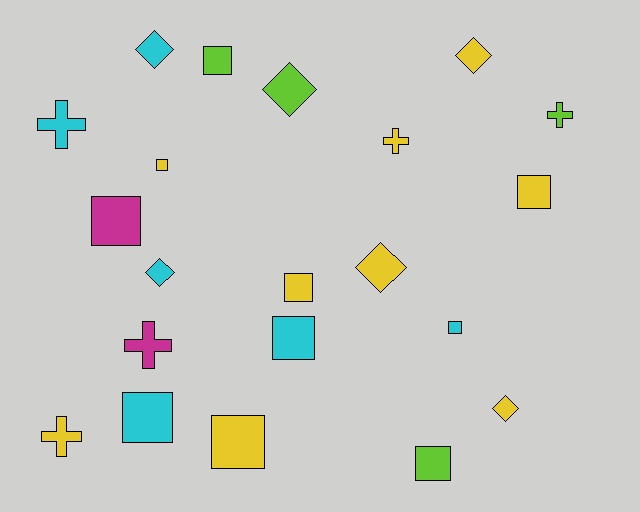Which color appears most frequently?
Yellow, with 9 objects.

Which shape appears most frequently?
Square, with 10 objects.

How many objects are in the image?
There are 21 objects.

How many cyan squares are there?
There are 3 cyan squares.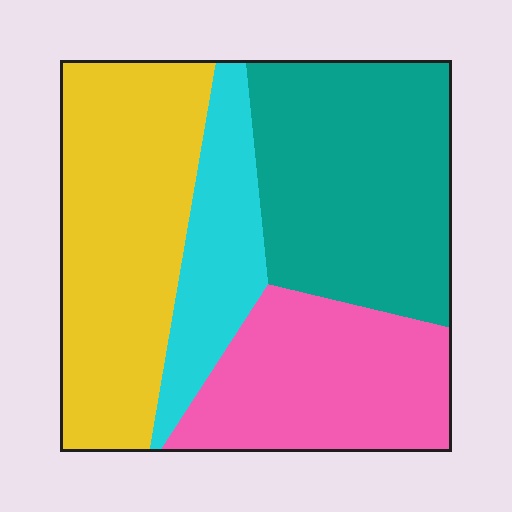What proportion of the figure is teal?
Teal takes up between a quarter and a half of the figure.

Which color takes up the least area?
Cyan, at roughly 15%.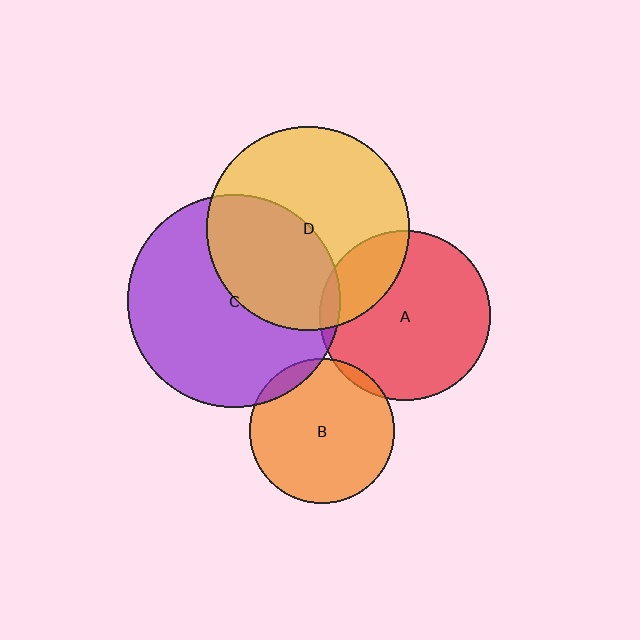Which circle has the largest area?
Circle C (purple).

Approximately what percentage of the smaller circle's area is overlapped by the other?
Approximately 40%.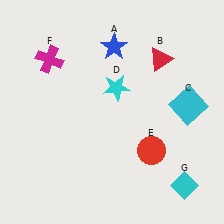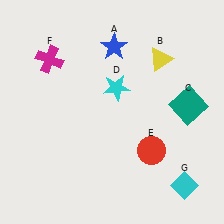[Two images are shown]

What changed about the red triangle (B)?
In Image 1, B is red. In Image 2, it changed to yellow.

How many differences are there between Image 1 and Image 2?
There are 2 differences between the two images.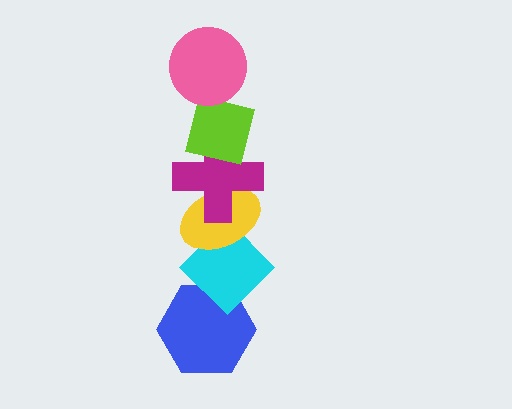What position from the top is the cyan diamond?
The cyan diamond is 5th from the top.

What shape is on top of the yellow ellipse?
The magenta cross is on top of the yellow ellipse.